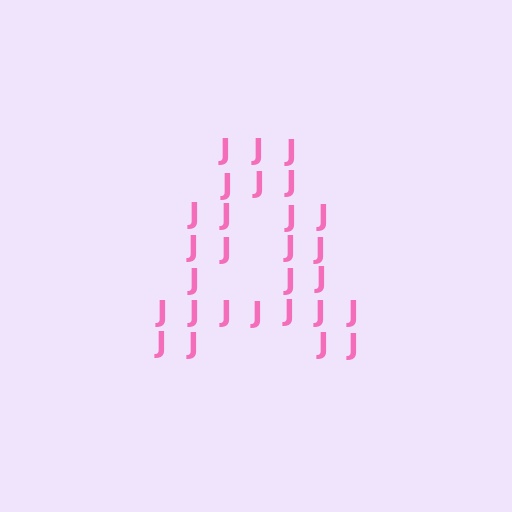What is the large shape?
The large shape is the letter A.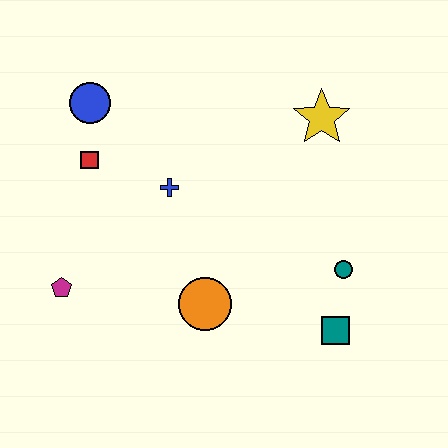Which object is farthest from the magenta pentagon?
The yellow star is farthest from the magenta pentagon.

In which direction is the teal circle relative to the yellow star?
The teal circle is below the yellow star.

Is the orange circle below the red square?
Yes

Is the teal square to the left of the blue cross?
No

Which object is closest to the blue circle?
The red square is closest to the blue circle.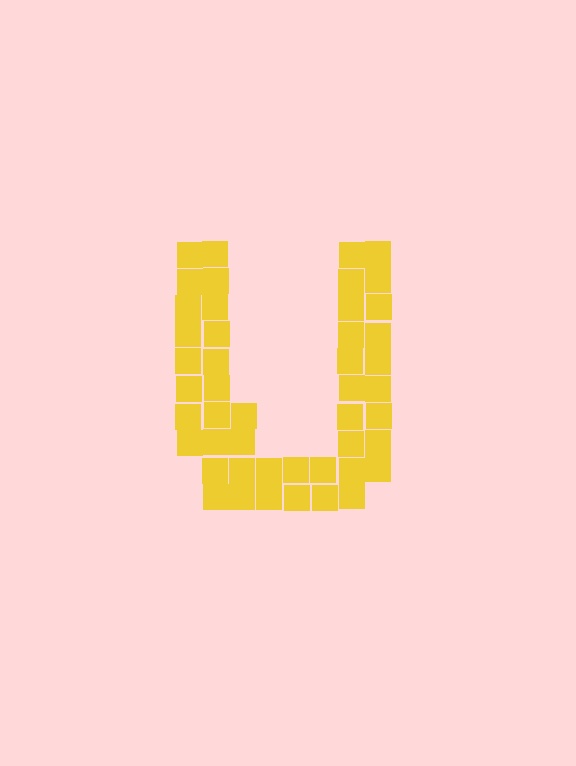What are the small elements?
The small elements are squares.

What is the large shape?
The large shape is the letter U.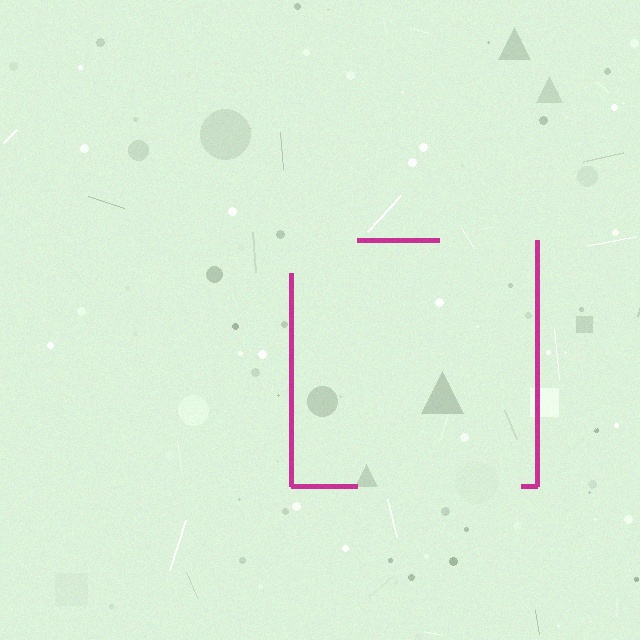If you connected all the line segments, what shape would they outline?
They would outline a square.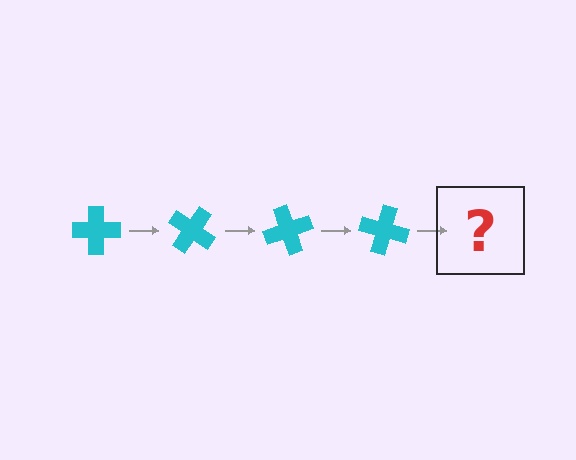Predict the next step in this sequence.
The next step is a cyan cross rotated 140 degrees.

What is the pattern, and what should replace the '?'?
The pattern is that the cross rotates 35 degrees each step. The '?' should be a cyan cross rotated 140 degrees.